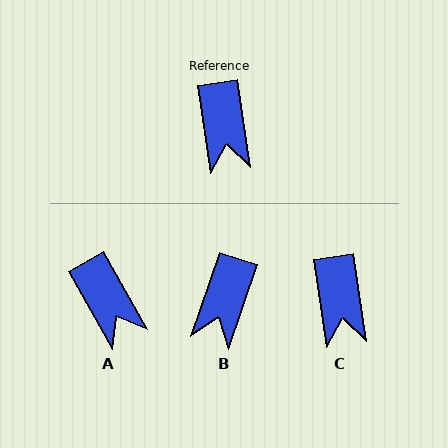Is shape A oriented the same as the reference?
No, it is off by about 21 degrees.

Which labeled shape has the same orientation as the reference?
C.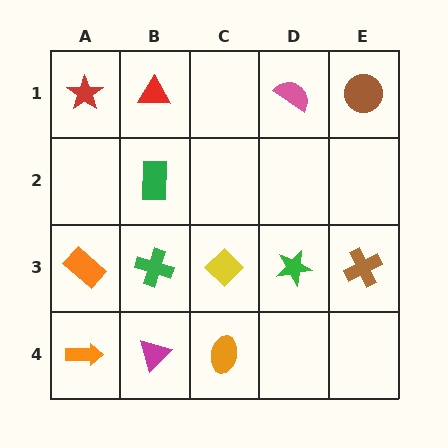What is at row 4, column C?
An orange ellipse.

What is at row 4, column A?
An orange arrow.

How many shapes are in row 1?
4 shapes.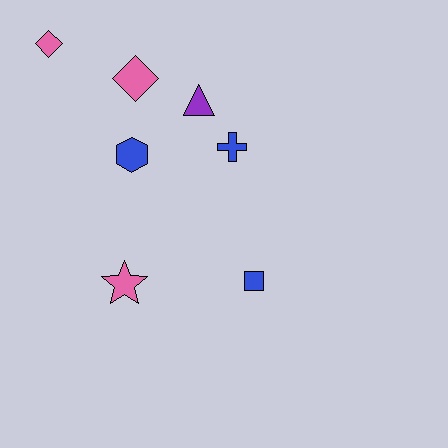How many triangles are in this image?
There is 1 triangle.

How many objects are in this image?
There are 7 objects.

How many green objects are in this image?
There are no green objects.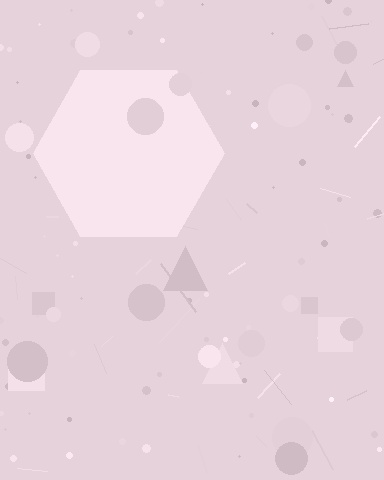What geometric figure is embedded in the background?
A hexagon is embedded in the background.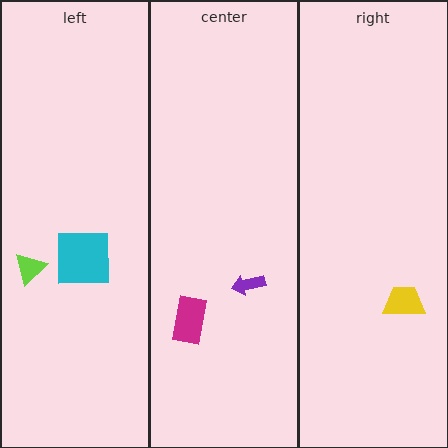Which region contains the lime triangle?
The left region.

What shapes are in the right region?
The yellow trapezoid.